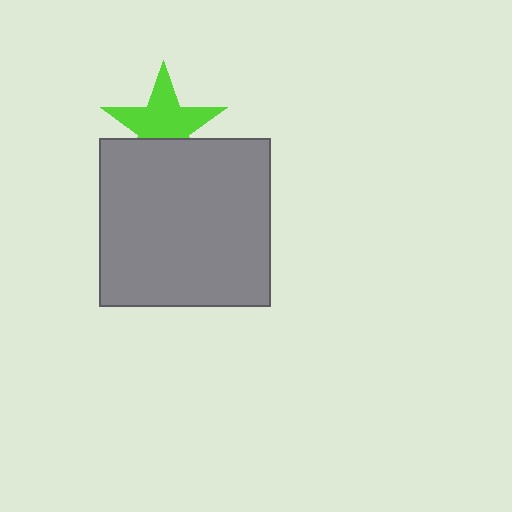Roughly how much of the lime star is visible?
About half of it is visible (roughly 65%).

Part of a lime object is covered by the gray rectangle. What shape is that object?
It is a star.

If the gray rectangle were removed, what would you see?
You would see the complete lime star.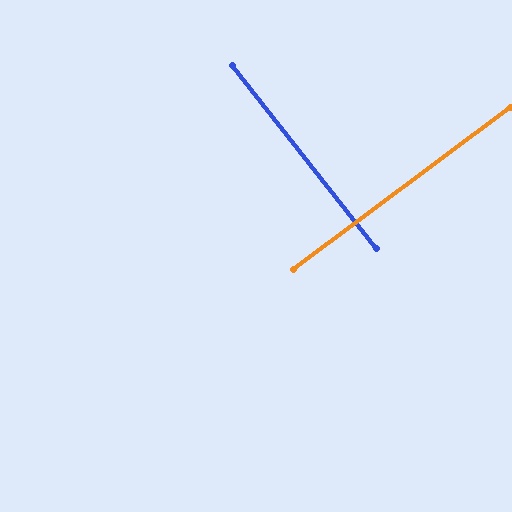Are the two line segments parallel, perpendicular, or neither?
Perpendicular — they meet at approximately 89°.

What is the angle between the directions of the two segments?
Approximately 89 degrees.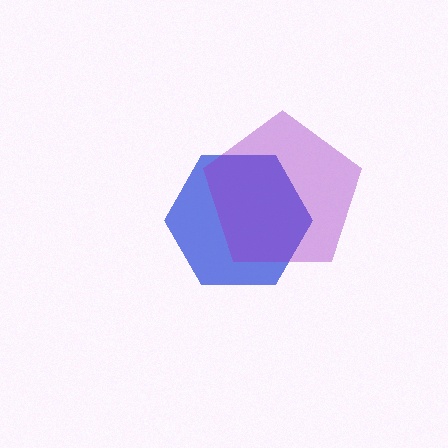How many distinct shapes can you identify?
There are 2 distinct shapes: a blue hexagon, a purple pentagon.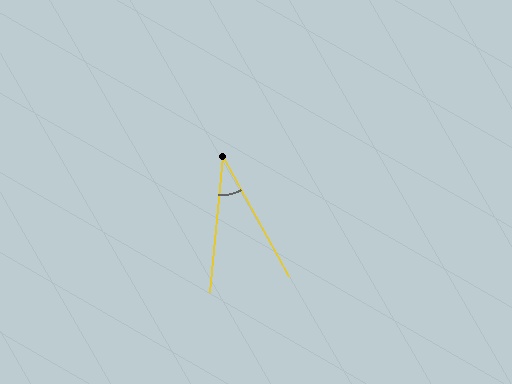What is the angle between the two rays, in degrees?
Approximately 34 degrees.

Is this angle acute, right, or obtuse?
It is acute.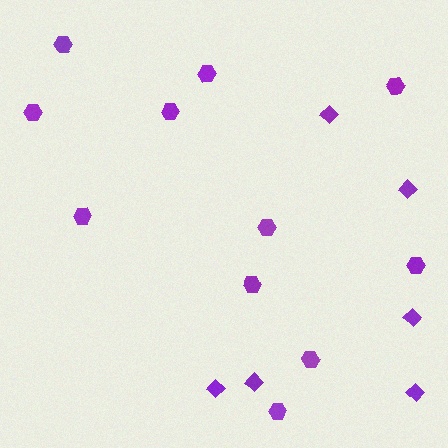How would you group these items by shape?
There are 2 groups: one group of hexagons (11) and one group of diamonds (6).